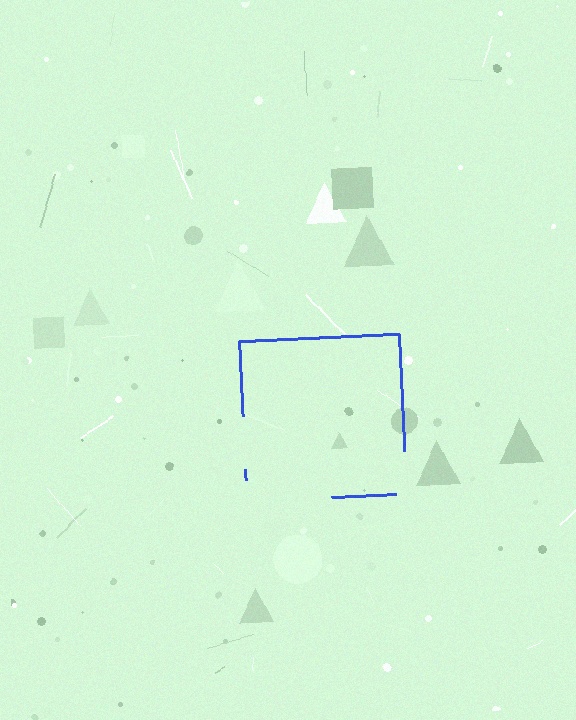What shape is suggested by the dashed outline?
The dashed outline suggests a square.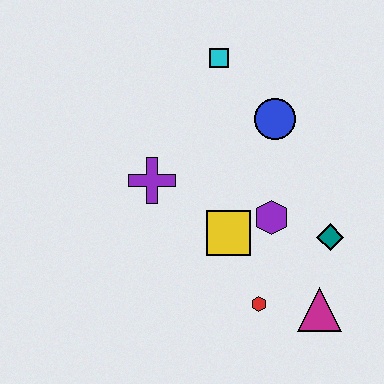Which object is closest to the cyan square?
The blue circle is closest to the cyan square.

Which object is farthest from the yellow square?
The cyan square is farthest from the yellow square.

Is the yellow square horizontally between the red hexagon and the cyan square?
Yes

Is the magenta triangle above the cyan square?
No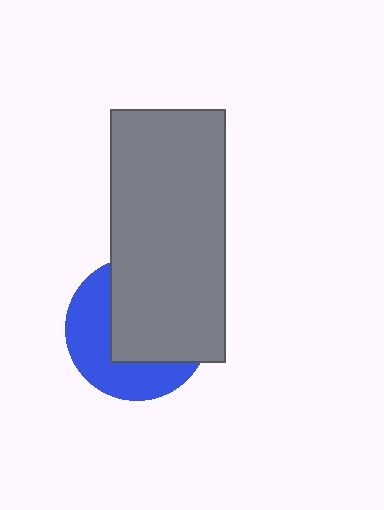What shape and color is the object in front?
The object in front is a gray rectangle.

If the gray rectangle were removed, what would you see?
You would see the complete blue circle.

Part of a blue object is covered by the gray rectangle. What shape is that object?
It is a circle.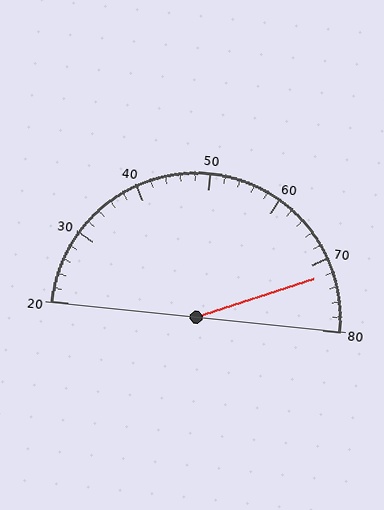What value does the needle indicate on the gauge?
The needle indicates approximately 72.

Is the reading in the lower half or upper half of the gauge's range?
The reading is in the upper half of the range (20 to 80).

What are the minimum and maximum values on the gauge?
The gauge ranges from 20 to 80.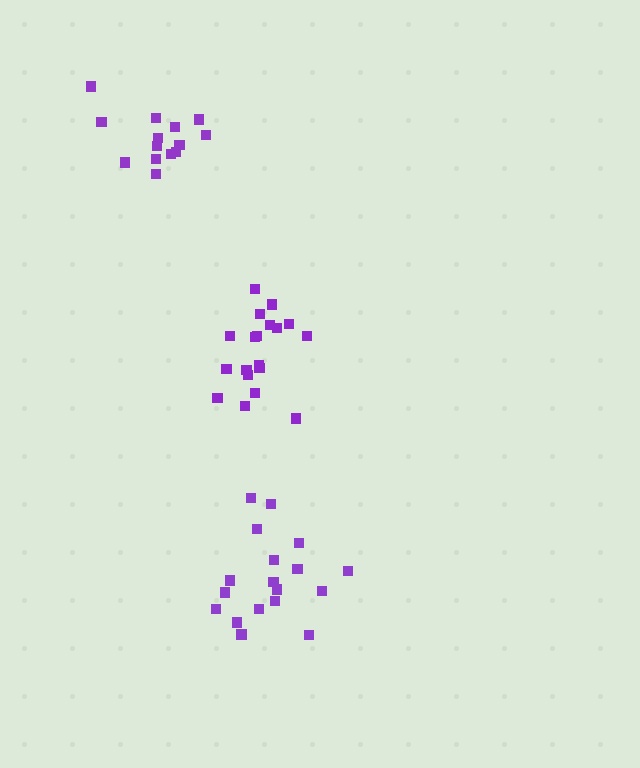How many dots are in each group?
Group 1: 19 dots, Group 2: 14 dots, Group 3: 18 dots (51 total).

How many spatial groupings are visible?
There are 3 spatial groupings.